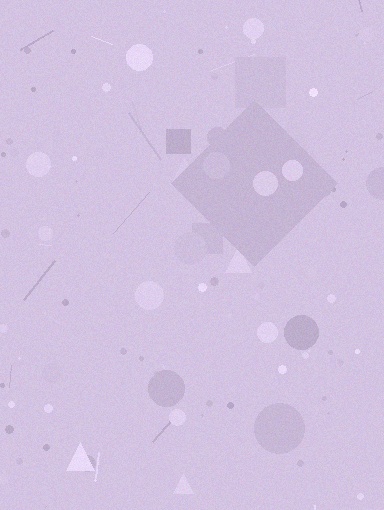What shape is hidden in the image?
A diamond is hidden in the image.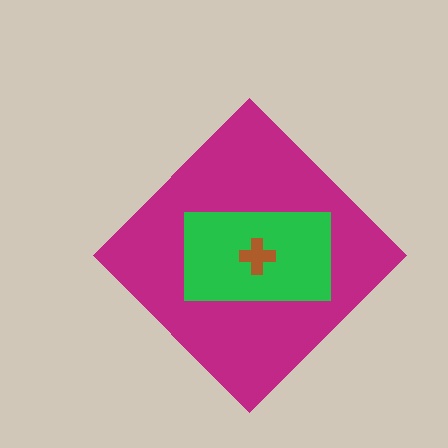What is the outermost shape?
The magenta diamond.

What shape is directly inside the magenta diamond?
The green rectangle.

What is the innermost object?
The brown cross.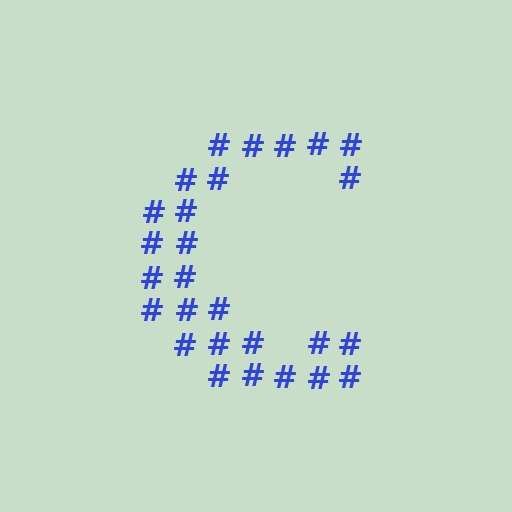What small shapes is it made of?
It is made of small hash symbols.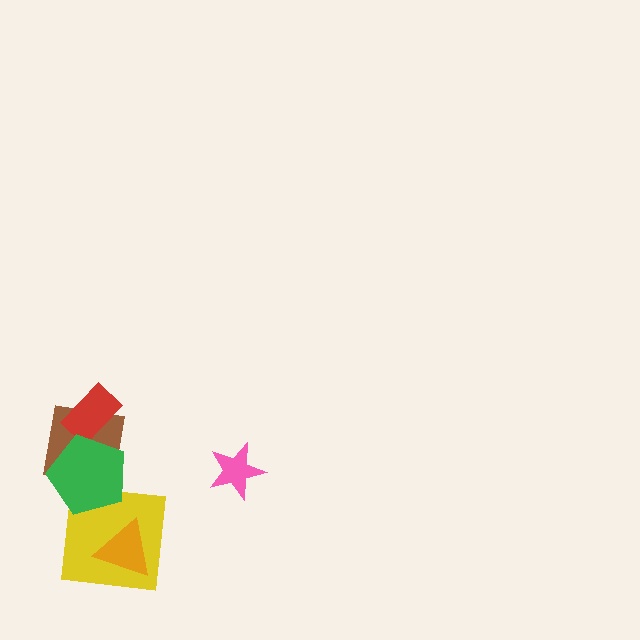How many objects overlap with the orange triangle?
1 object overlaps with the orange triangle.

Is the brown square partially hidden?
Yes, it is partially covered by another shape.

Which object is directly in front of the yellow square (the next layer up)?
The green pentagon is directly in front of the yellow square.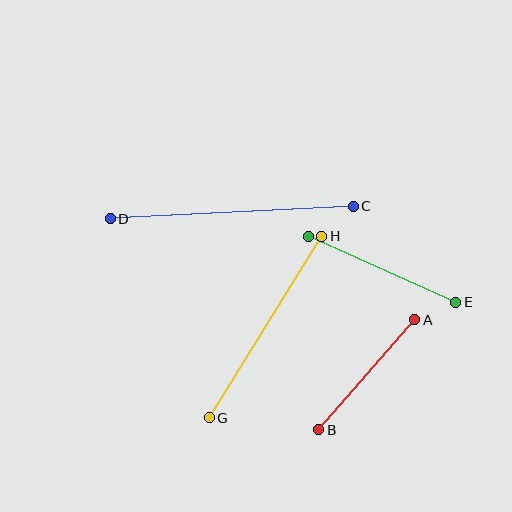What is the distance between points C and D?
The distance is approximately 243 pixels.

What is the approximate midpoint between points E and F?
The midpoint is at approximately (382, 270) pixels.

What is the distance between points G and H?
The distance is approximately 213 pixels.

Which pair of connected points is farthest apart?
Points C and D are farthest apart.